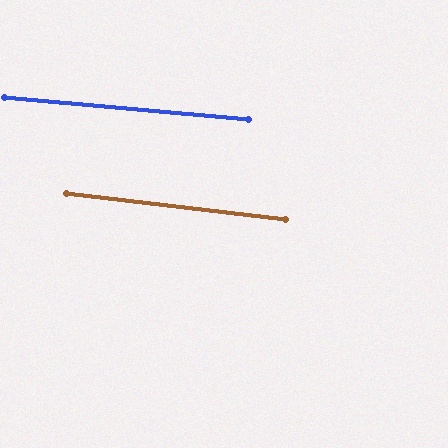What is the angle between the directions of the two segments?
Approximately 2 degrees.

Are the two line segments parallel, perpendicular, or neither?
Parallel — their directions differ by only 1.7°.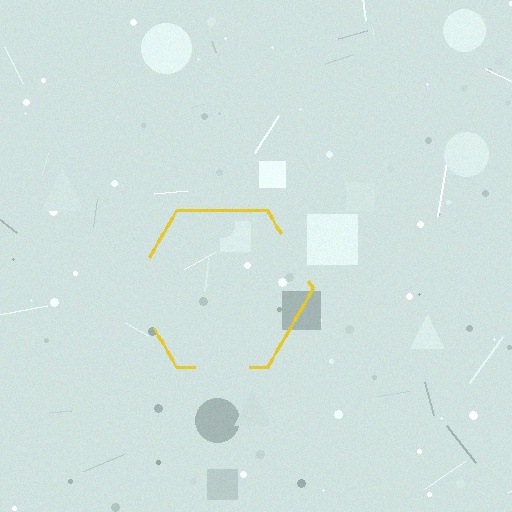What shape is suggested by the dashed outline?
The dashed outline suggests a hexagon.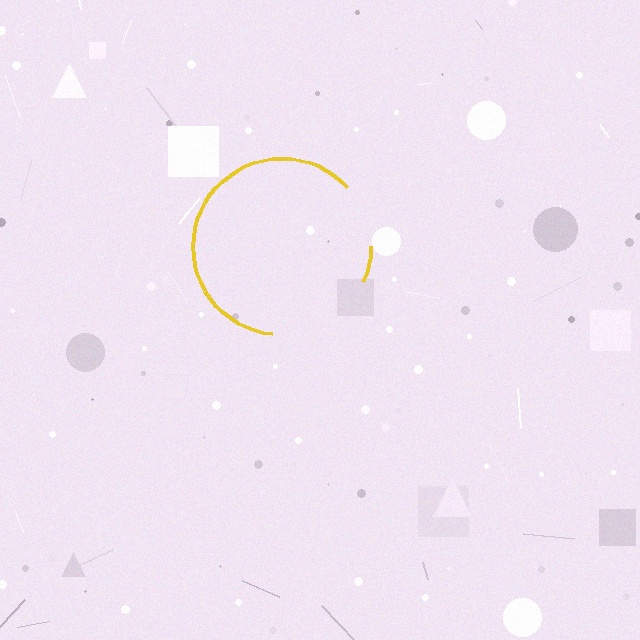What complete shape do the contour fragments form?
The contour fragments form a circle.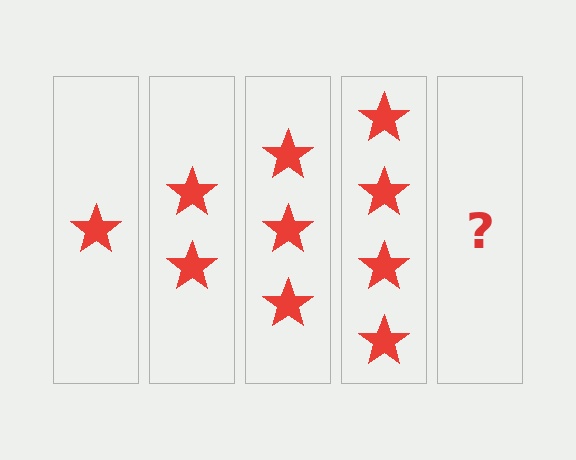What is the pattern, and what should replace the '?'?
The pattern is that each step adds one more star. The '?' should be 5 stars.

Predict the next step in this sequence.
The next step is 5 stars.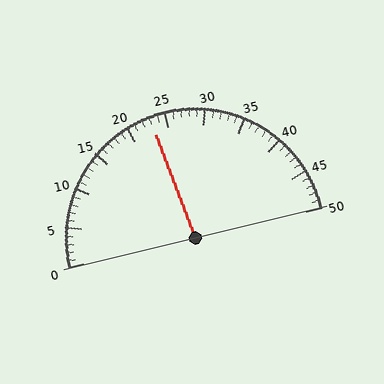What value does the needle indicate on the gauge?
The needle indicates approximately 23.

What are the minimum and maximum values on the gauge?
The gauge ranges from 0 to 50.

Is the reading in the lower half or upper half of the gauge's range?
The reading is in the lower half of the range (0 to 50).